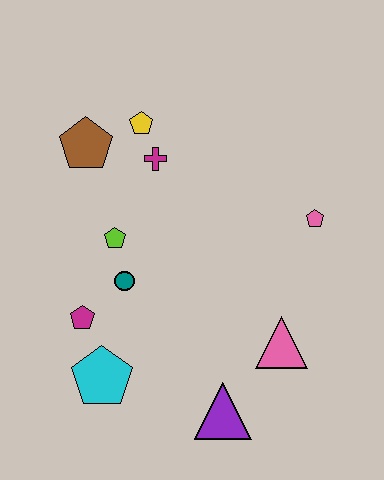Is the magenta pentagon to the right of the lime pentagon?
No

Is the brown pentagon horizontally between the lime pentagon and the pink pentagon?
No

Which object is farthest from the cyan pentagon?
The pink pentagon is farthest from the cyan pentagon.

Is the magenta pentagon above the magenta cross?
No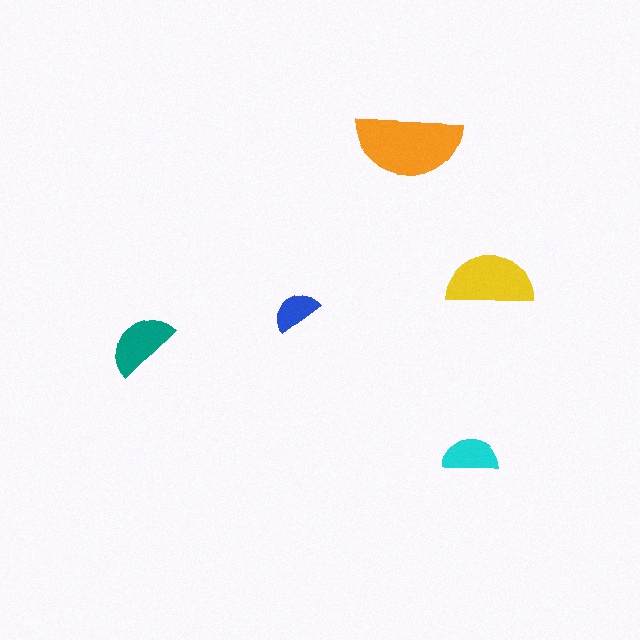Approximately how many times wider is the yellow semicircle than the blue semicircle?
About 2 times wider.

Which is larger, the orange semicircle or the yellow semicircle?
The orange one.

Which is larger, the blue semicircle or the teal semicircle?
The teal one.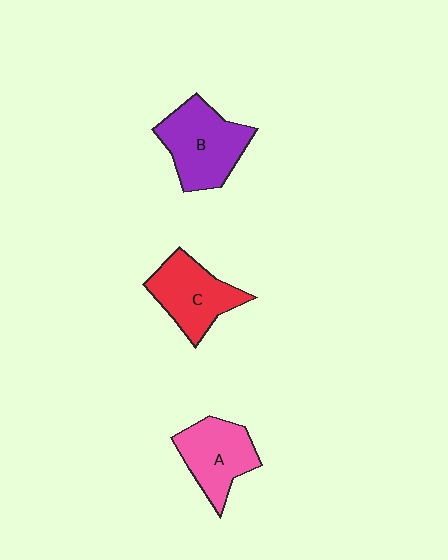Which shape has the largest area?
Shape B (purple).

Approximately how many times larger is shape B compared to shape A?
Approximately 1.2 times.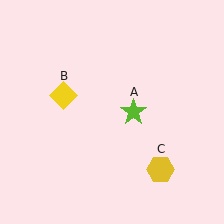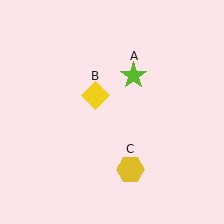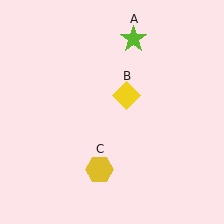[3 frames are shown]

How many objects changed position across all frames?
3 objects changed position: lime star (object A), yellow diamond (object B), yellow hexagon (object C).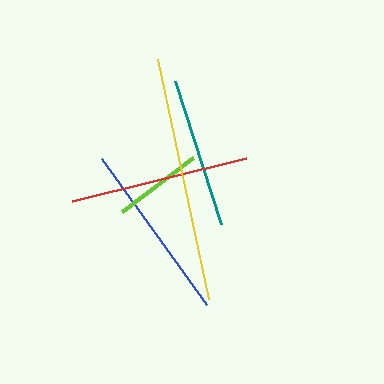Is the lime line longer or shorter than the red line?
The red line is longer than the lime line.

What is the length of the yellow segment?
The yellow segment is approximately 245 pixels long.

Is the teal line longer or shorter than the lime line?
The teal line is longer than the lime line.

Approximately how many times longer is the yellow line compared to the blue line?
The yellow line is approximately 1.4 times the length of the blue line.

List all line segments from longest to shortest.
From longest to shortest: yellow, red, blue, teal, lime.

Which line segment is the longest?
The yellow line is the longest at approximately 245 pixels.